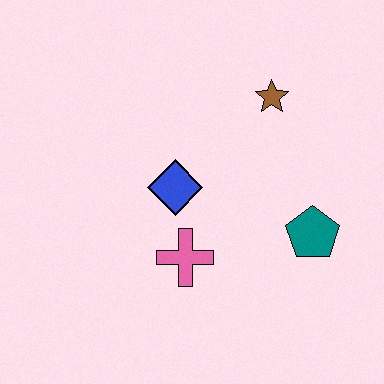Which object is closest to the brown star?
The blue diamond is closest to the brown star.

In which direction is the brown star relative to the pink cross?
The brown star is above the pink cross.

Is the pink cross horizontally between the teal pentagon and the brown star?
No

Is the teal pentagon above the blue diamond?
No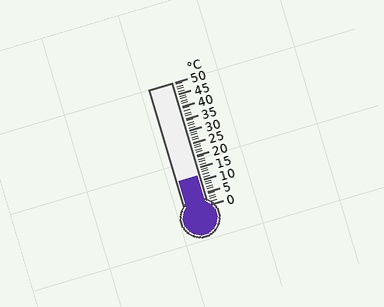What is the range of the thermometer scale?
The thermometer scale ranges from 0°C to 50°C.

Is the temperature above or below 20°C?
The temperature is below 20°C.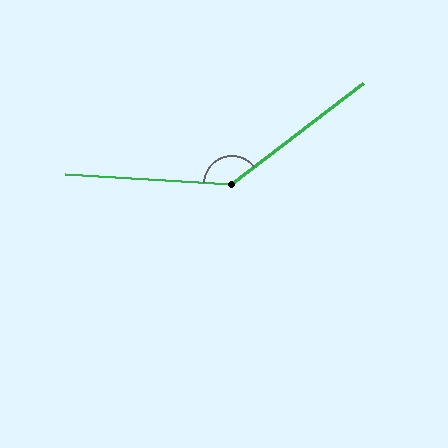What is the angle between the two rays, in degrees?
Approximately 139 degrees.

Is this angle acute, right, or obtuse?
It is obtuse.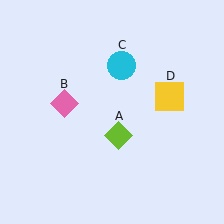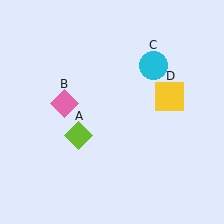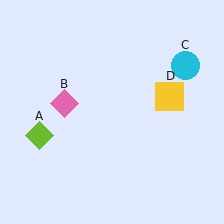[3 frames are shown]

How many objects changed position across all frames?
2 objects changed position: lime diamond (object A), cyan circle (object C).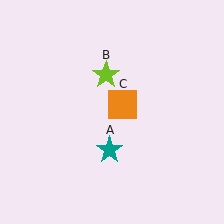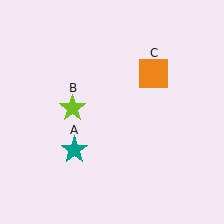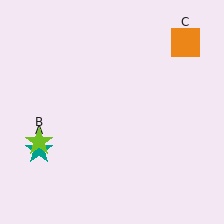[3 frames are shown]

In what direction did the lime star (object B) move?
The lime star (object B) moved down and to the left.